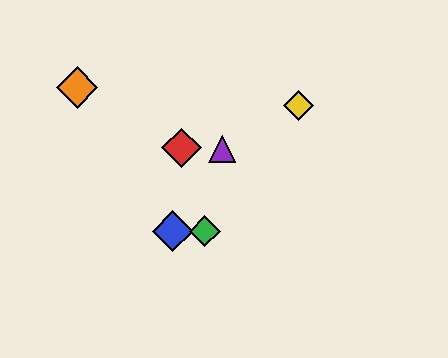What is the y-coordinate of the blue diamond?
The blue diamond is at y≈231.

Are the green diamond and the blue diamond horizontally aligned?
Yes, both are at y≈231.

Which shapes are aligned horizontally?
The blue diamond, the green diamond are aligned horizontally.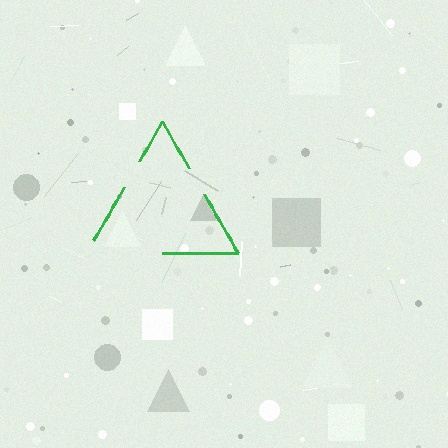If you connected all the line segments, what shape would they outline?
They would outline a triangle.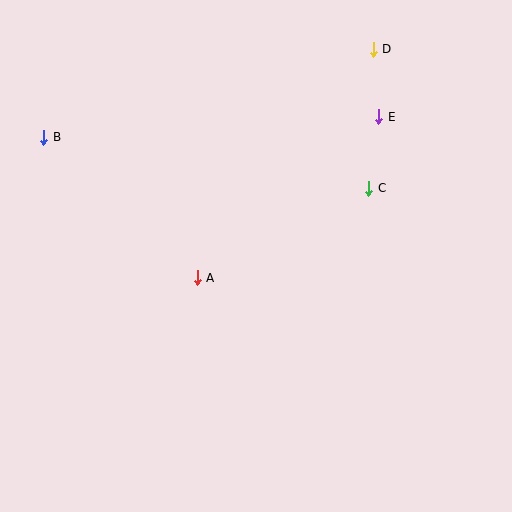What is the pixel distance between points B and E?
The distance between B and E is 336 pixels.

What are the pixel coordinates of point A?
Point A is at (197, 278).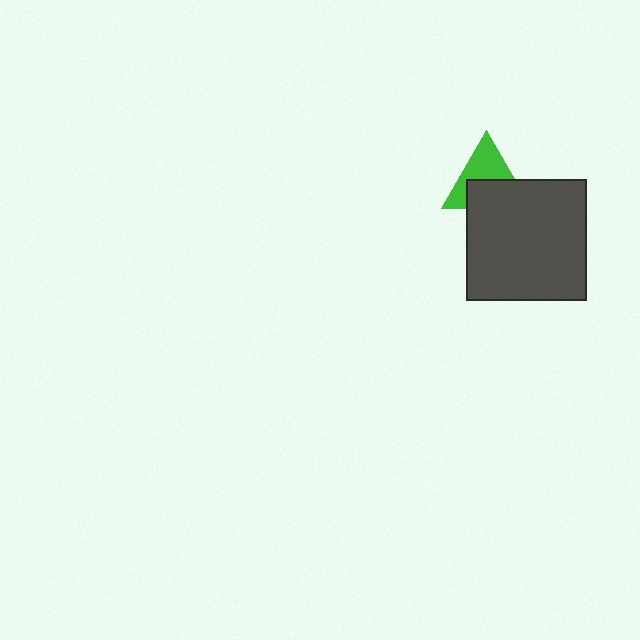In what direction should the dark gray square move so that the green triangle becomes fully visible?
The dark gray square should move down. That is the shortest direction to clear the overlap and leave the green triangle fully visible.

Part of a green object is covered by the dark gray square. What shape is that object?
It is a triangle.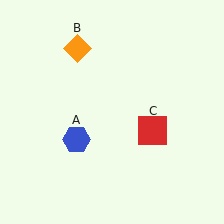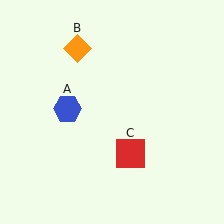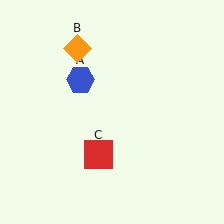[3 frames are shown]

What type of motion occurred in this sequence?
The blue hexagon (object A), red square (object C) rotated clockwise around the center of the scene.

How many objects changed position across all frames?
2 objects changed position: blue hexagon (object A), red square (object C).